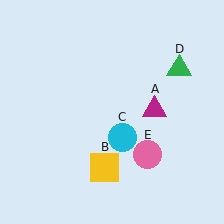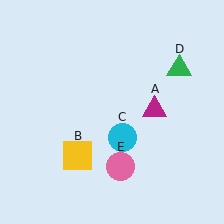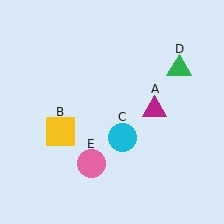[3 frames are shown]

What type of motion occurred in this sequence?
The yellow square (object B), pink circle (object E) rotated clockwise around the center of the scene.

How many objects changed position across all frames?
2 objects changed position: yellow square (object B), pink circle (object E).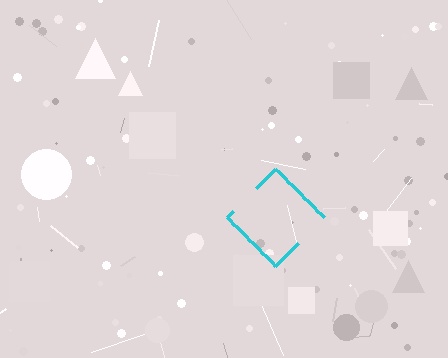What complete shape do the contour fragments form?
The contour fragments form a diamond.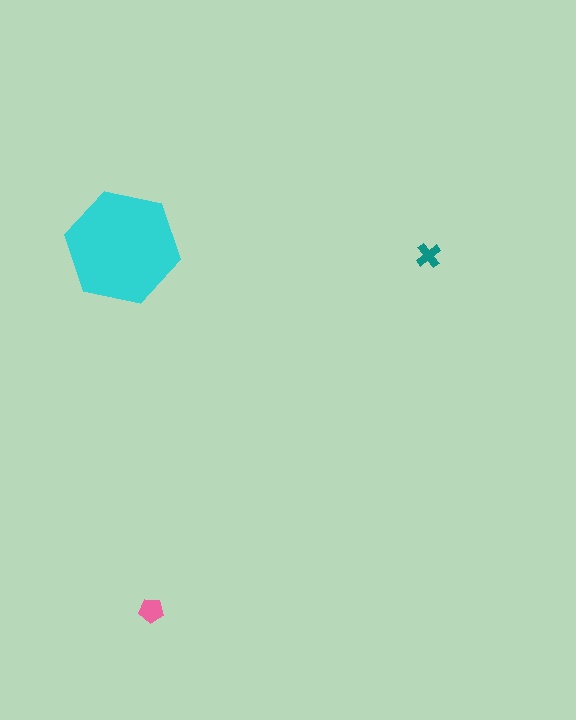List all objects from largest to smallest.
The cyan hexagon, the pink pentagon, the teal cross.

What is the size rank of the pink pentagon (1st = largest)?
2nd.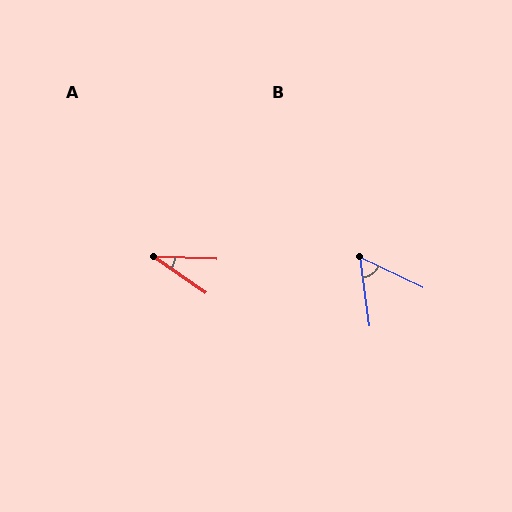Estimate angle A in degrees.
Approximately 33 degrees.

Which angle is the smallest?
A, at approximately 33 degrees.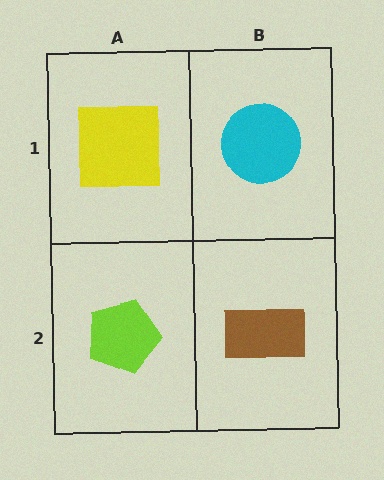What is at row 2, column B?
A brown rectangle.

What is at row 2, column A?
A lime pentagon.